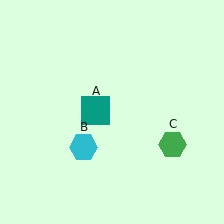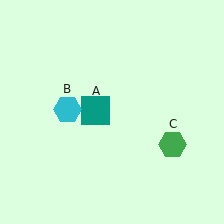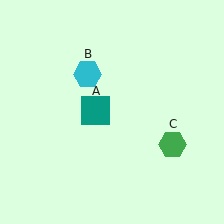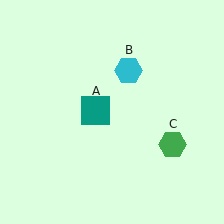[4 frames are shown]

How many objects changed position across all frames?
1 object changed position: cyan hexagon (object B).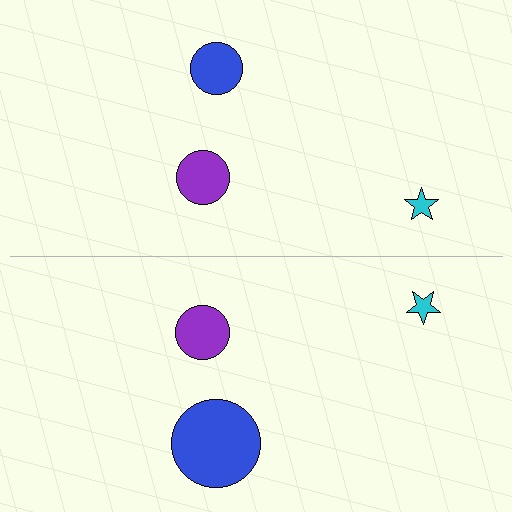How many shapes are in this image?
There are 6 shapes in this image.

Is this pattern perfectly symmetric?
No, the pattern is not perfectly symmetric. The blue circle on the bottom side has a different size than its mirror counterpart.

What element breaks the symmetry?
The blue circle on the bottom side has a different size than its mirror counterpart.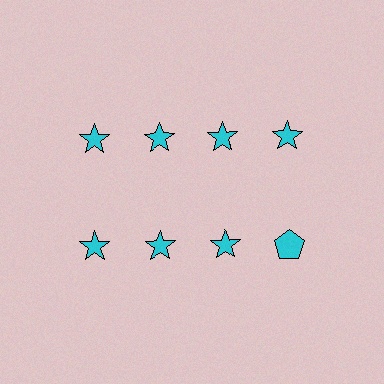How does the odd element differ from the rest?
It has a different shape: pentagon instead of star.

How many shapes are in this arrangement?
There are 8 shapes arranged in a grid pattern.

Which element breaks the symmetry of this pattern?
The cyan pentagon in the second row, second from right column breaks the symmetry. All other shapes are cyan stars.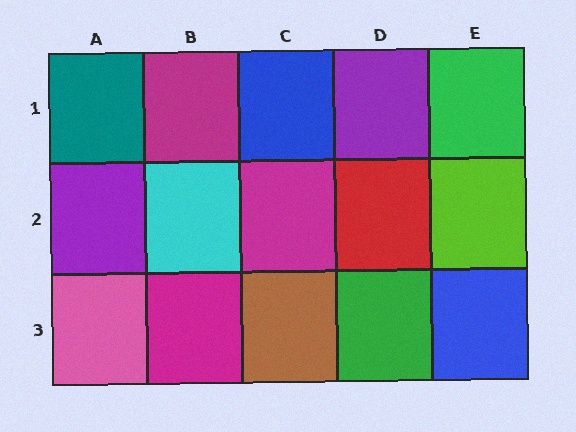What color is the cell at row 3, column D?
Green.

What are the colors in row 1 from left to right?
Teal, magenta, blue, purple, green.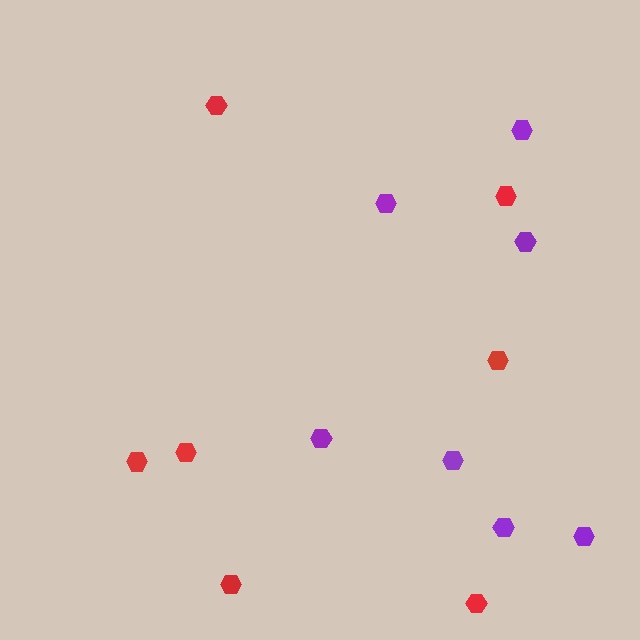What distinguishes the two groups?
There are 2 groups: one group of purple hexagons (7) and one group of red hexagons (7).